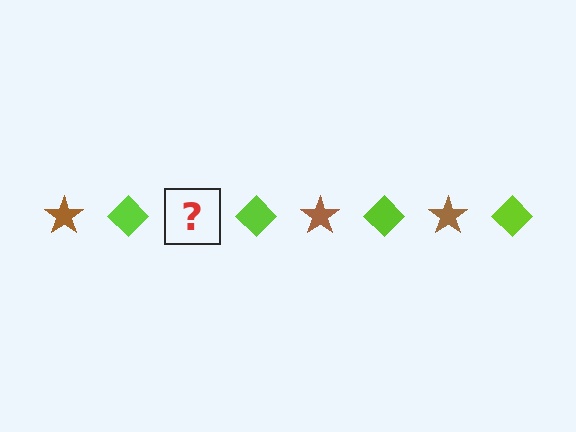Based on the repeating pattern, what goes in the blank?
The blank should be a brown star.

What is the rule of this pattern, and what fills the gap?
The rule is that the pattern alternates between brown star and lime diamond. The gap should be filled with a brown star.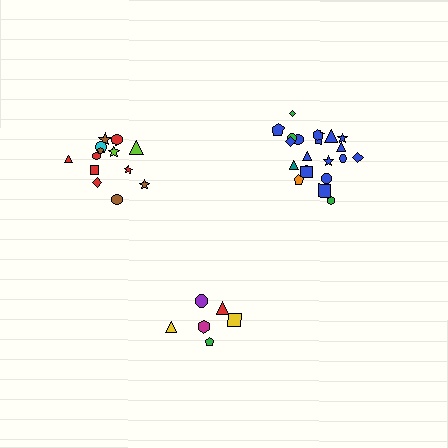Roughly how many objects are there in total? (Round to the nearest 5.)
Roughly 45 objects in total.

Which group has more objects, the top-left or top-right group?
The top-right group.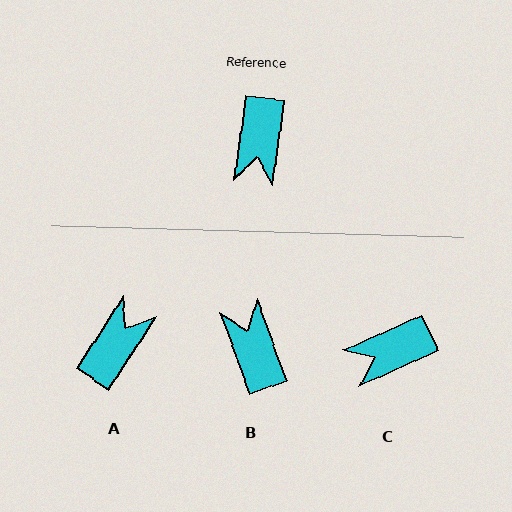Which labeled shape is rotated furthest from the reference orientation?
A, about 155 degrees away.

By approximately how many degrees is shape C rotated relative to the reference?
Approximately 58 degrees clockwise.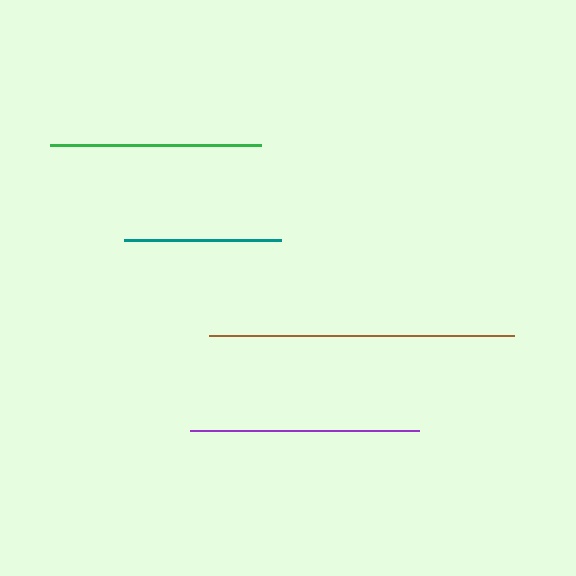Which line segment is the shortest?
The teal line is the shortest at approximately 157 pixels.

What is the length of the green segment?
The green segment is approximately 211 pixels long.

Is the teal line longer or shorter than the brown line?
The brown line is longer than the teal line.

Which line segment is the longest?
The brown line is the longest at approximately 305 pixels.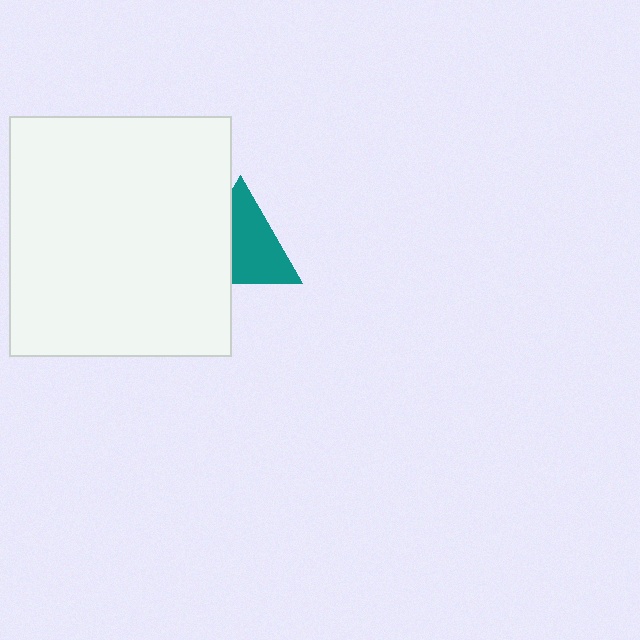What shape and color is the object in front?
The object in front is a white rectangle.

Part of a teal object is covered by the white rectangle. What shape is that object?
It is a triangle.